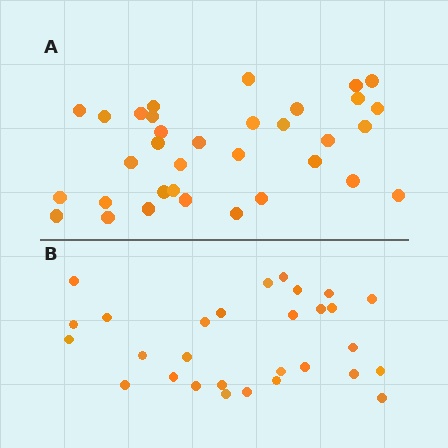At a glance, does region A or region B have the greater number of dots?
Region A (the top region) has more dots.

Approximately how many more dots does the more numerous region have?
Region A has about 5 more dots than region B.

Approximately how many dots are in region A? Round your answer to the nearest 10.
About 30 dots. (The exact count is 34, which rounds to 30.)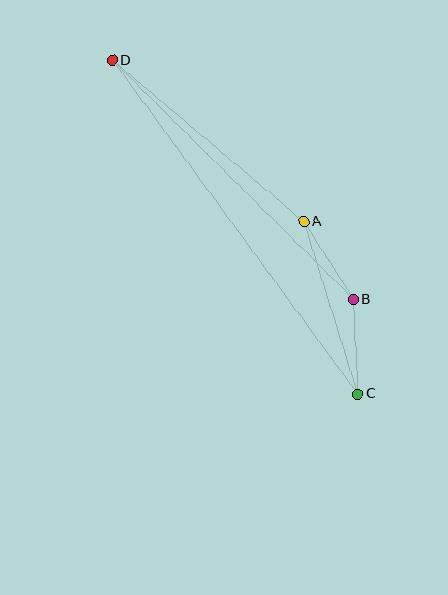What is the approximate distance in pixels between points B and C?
The distance between B and C is approximately 95 pixels.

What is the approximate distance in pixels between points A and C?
The distance between A and C is approximately 180 pixels.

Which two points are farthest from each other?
Points C and D are farthest from each other.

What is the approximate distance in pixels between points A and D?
The distance between A and D is approximately 250 pixels.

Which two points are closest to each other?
Points A and B are closest to each other.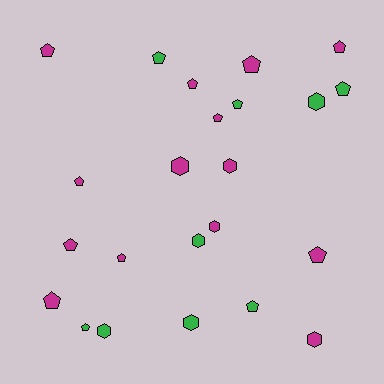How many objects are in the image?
There are 23 objects.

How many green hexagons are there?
There are 4 green hexagons.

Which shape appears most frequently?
Pentagon, with 15 objects.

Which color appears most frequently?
Magenta, with 14 objects.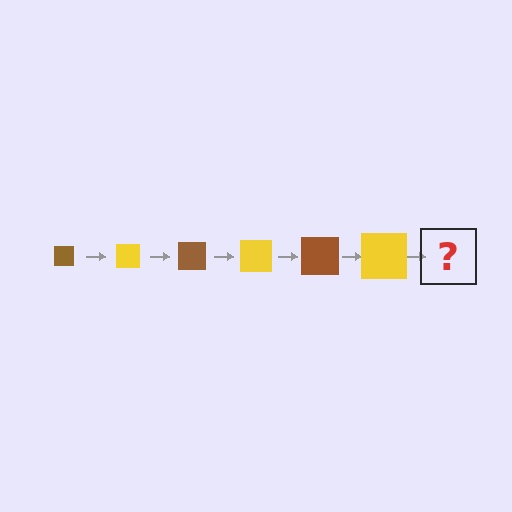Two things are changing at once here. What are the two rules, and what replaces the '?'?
The two rules are that the square grows larger each step and the color cycles through brown and yellow. The '?' should be a brown square, larger than the previous one.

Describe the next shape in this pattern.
It should be a brown square, larger than the previous one.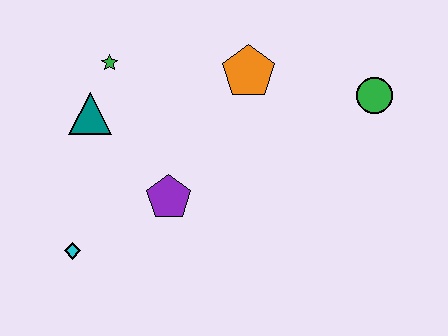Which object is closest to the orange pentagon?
The green circle is closest to the orange pentagon.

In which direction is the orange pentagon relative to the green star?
The orange pentagon is to the right of the green star.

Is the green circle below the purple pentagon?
No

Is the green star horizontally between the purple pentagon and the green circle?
No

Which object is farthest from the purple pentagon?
The green circle is farthest from the purple pentagon.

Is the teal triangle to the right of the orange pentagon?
No